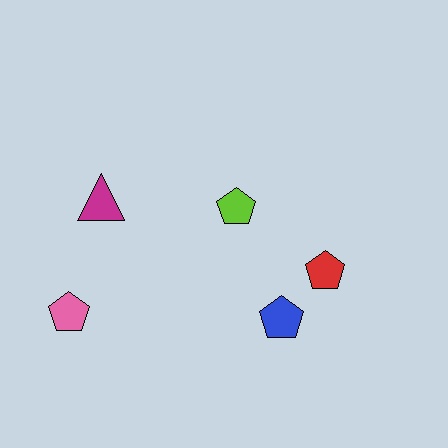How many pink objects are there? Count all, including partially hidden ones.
There is 1 pink object.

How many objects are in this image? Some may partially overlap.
There are 5 objects.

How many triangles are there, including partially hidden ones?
There is 1 triangle.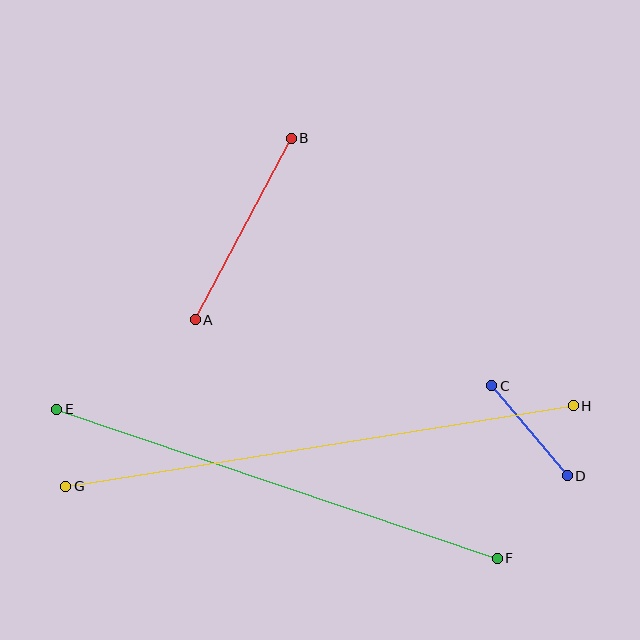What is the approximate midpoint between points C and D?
The midpoint is at approximately (529, 431) pixels.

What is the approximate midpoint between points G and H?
The midpoint is at approximately (319, 446) pixels.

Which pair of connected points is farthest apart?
Points G and H are farthest apart.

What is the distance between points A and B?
The distance is approximately 206 pixels.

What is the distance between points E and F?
The distance is approximately 465 pixels.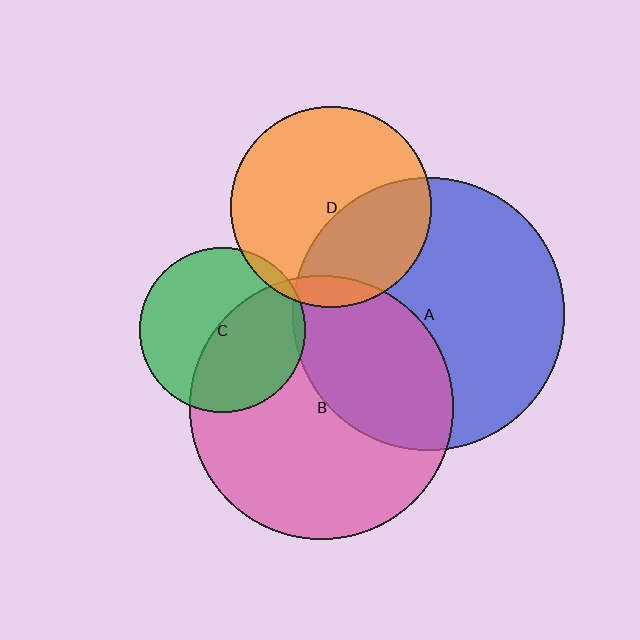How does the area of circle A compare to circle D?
Approximately 1.8 times.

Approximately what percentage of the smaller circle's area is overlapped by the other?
Approximately 10%.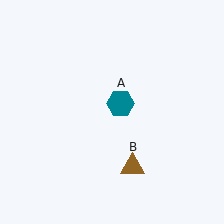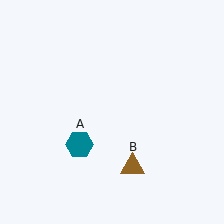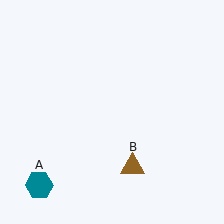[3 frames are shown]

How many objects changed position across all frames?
1 object changed position: teal hexagon (object A).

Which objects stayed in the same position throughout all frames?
Brown triangle (object B) remained stationary.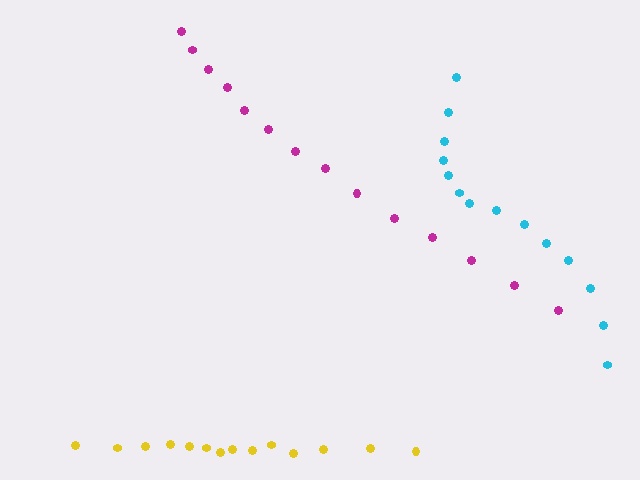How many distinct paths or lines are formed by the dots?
There are 3 distinct paths.